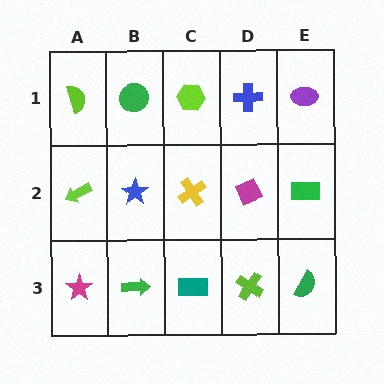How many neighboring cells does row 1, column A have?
2.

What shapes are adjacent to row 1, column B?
A blue star (row 2, column B), a lime semicircle (row 1, column A), a lime hexagon (row 1, column C).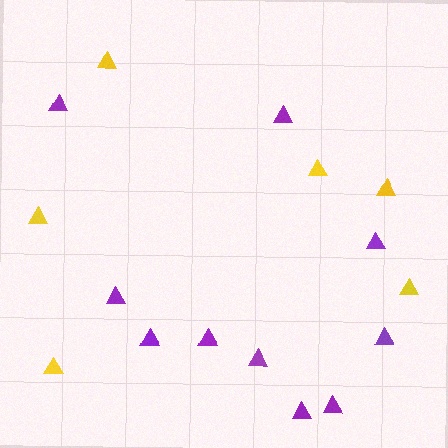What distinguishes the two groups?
There are 2 groups: one group of purple triangles (10) and one group of yellow triangles (6).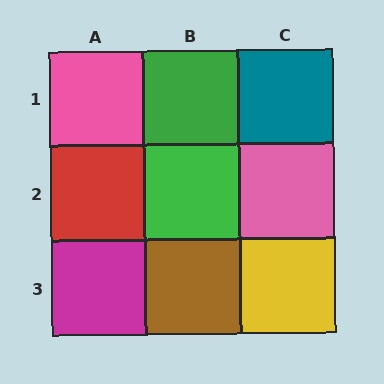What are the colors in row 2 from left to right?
Red, green, pink.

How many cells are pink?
2 cells are pink.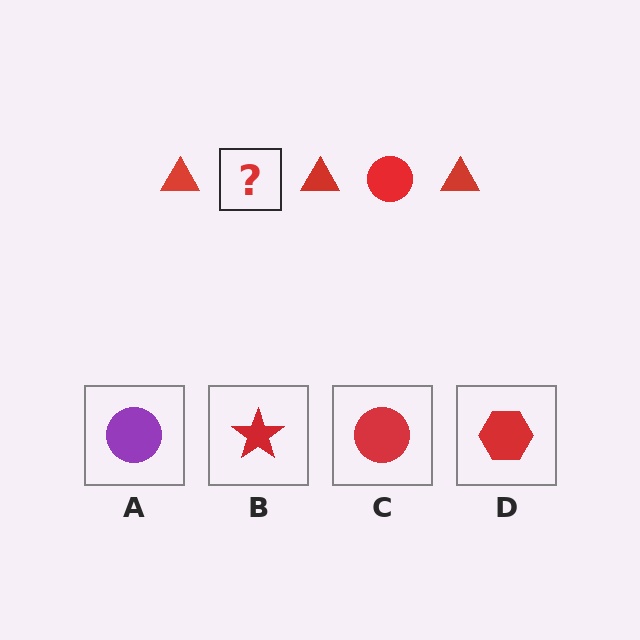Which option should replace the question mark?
Option C.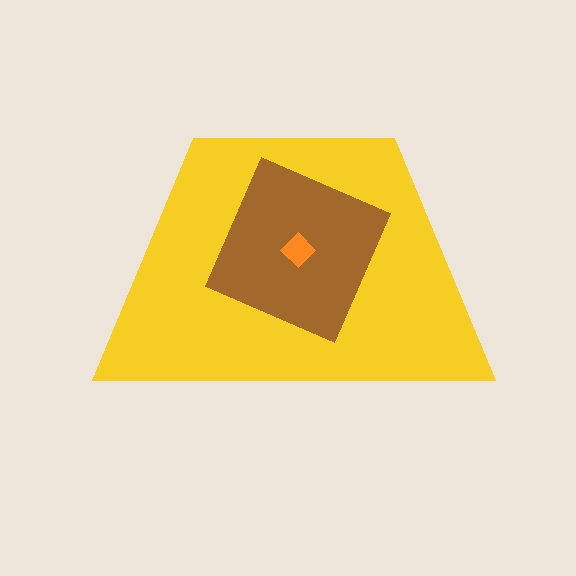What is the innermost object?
The orange diamond.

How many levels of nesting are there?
3.